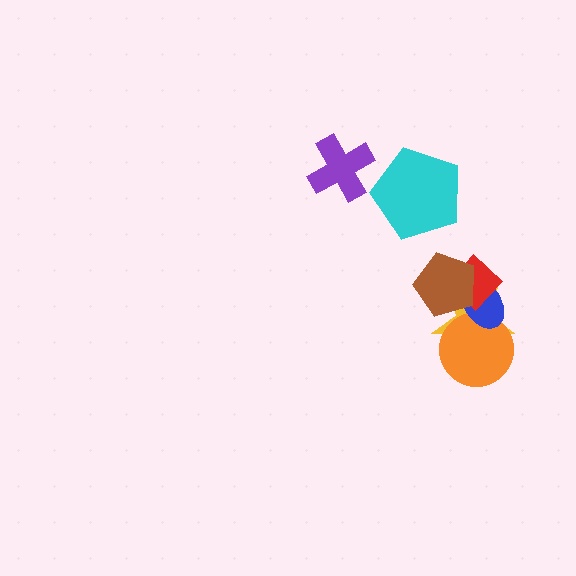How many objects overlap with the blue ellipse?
4 objects overlap with the blue ellipse.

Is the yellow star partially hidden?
Yes, it is partially covered by another shape.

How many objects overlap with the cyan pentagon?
0 objects overlap with the cyan pentagon.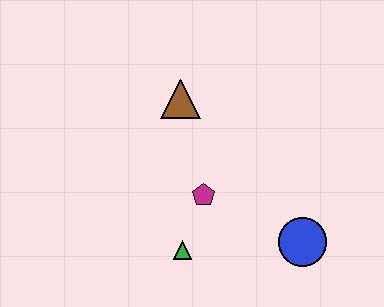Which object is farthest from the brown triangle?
The blue circle is farthest from the brown triangle.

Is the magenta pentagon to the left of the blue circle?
Yes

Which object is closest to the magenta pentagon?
The green triangle is closest to the magenta pentagon.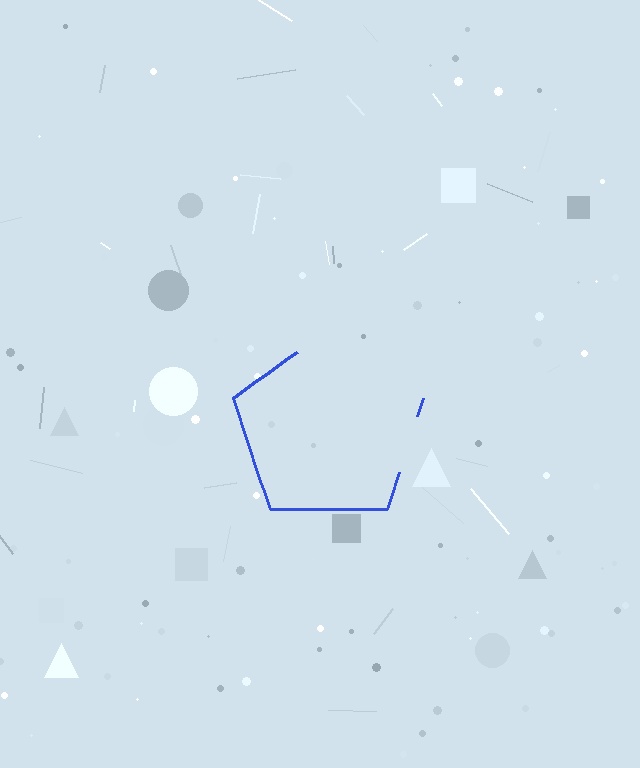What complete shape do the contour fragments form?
The contour fragments form a pentagon.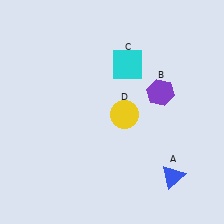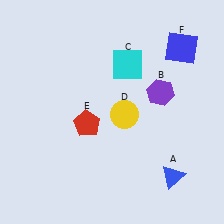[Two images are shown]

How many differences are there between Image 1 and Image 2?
There are 2 differences between the two images.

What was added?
A red pentagon (E), a blue square (F) were added in Image 2.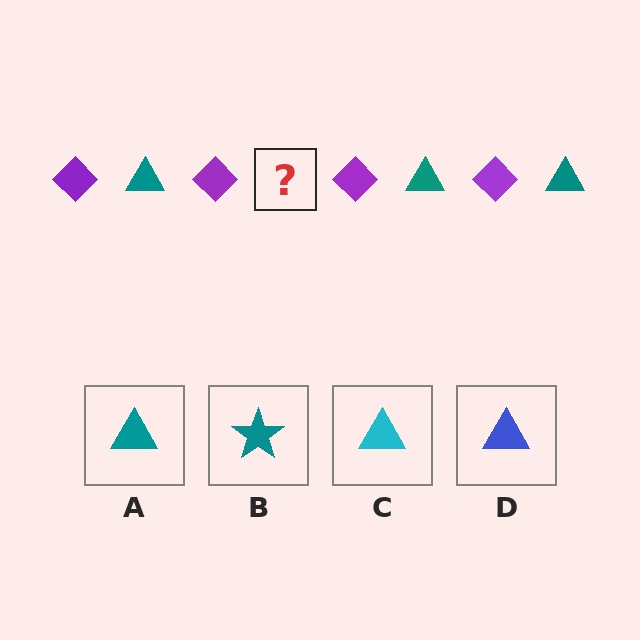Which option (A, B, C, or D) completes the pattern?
A.